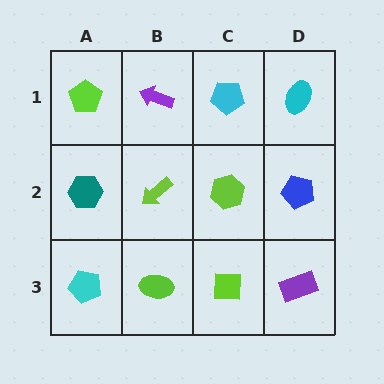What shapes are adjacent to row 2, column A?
A lime pentagon (row 1, column A), a cyan pentagon (row 3, column A), a lime arrow (row 2, column B).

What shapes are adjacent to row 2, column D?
A cyan ellipse (row 1, column D), a purple rectangle (row 3, column D), a lime hexagon (row 2, column C).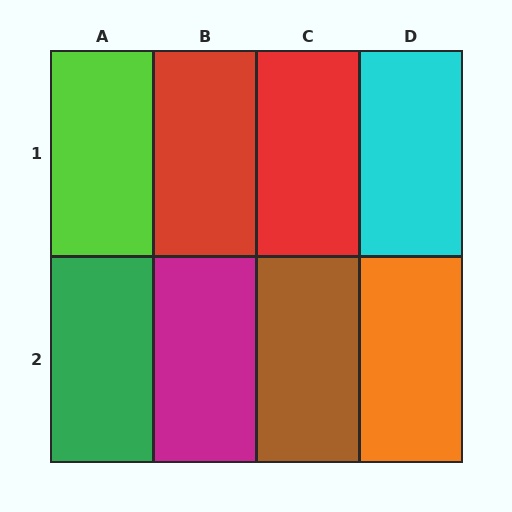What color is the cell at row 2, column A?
Green.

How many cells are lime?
1 cell is lime.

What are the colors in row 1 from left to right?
Lime, red, red, cyan.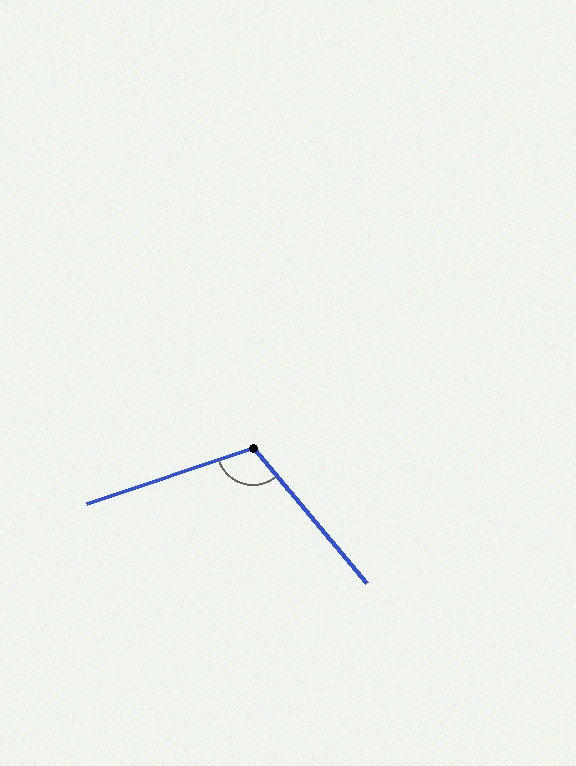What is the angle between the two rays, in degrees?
Approximately 112 degrees.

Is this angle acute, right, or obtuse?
It is obtuse.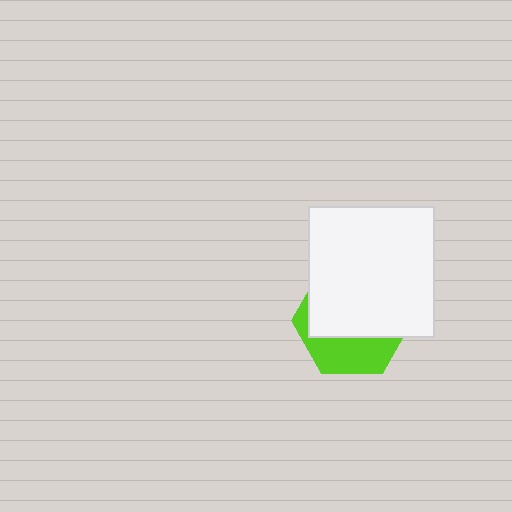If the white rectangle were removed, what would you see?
You would see the complete lime hexagon.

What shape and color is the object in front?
The object in front is a white rectangle.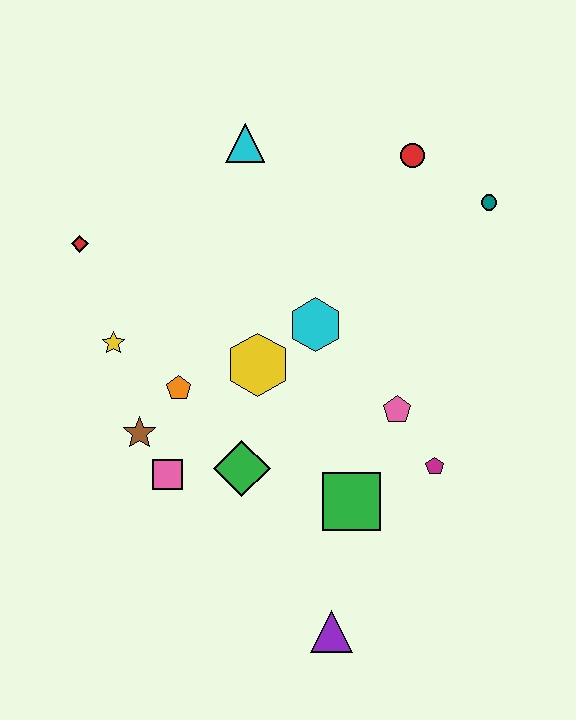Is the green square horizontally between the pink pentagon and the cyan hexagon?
Yes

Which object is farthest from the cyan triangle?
The purple triangle is farthest from the cyan triangle.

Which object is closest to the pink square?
The brown star is closest to the pink square.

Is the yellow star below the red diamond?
Yes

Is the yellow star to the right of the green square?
No